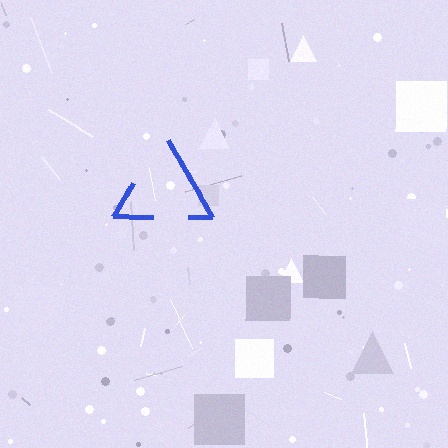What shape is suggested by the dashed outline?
The dashed outline suggests a triangle.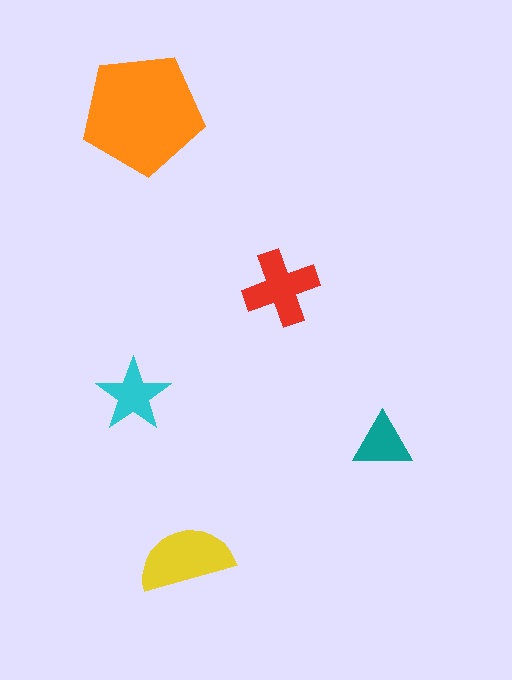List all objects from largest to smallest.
The orange pentagon, the yellow semicircle, the red cross, the cyan star, the teal triangle.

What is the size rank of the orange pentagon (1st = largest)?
1st.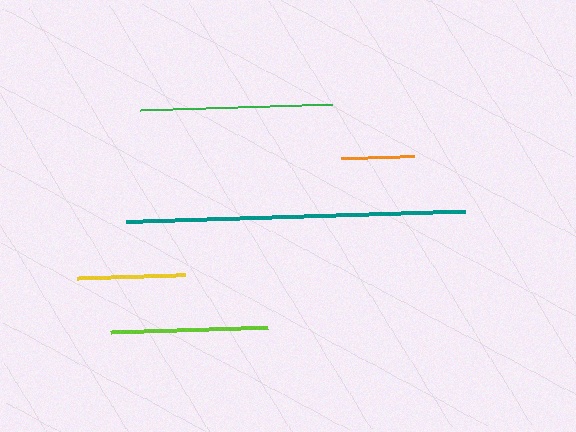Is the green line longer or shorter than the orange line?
The green line is longer than the orange line.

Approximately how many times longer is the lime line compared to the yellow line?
The lime line is approximately 1.5 times the length of the yellow line.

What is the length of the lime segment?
The lime segment is approximately 157 pixels long.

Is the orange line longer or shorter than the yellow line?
The yellow line is longer than the orange line.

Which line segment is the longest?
The teal line is the longest at approximately 338 pixels.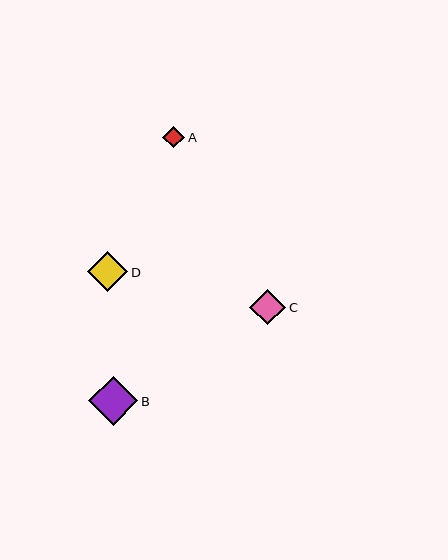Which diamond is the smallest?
Diamond A is the smallest with a size of approximately 22 pixels.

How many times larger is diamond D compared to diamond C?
Diamond D is approximately 1.1 times the size of diamond C.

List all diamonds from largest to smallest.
From largest to smallest: B, D, C, A.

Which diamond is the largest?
Diamond B is the largest with a size of approximately 49 pixels.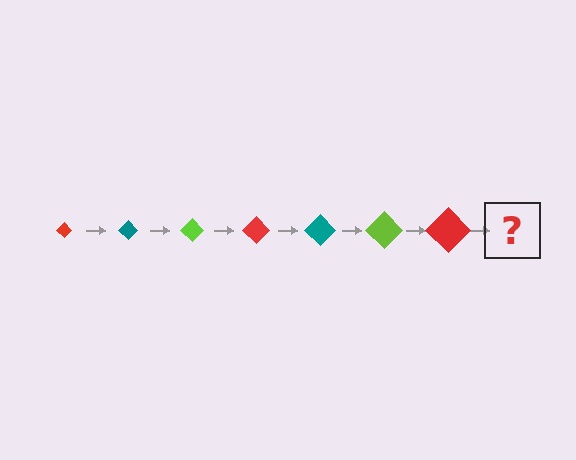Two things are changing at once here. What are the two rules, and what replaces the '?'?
The two rules are that the diamond grows larger each step and the color cycles through red, teal, and lime. The '?' should be a teal diamond, larger than the previous one.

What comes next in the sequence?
The next element should be a teal diamond, larger than the previous one.